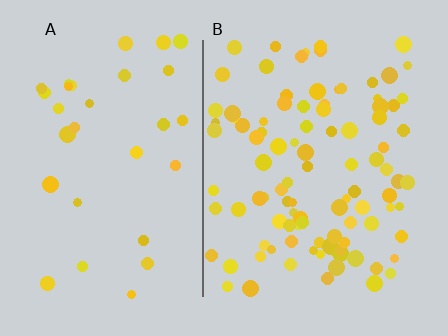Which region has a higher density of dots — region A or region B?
B (the right).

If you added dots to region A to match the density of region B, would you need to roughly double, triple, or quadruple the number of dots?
Approximately triple.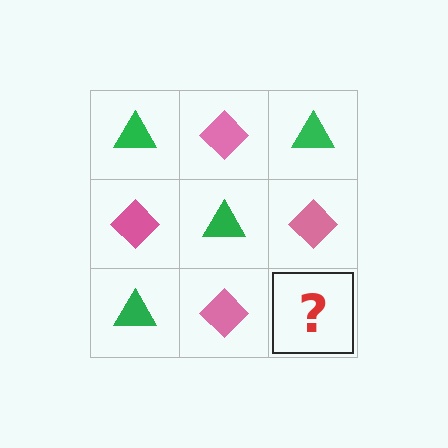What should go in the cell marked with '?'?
The missing cell should contain a green triangle.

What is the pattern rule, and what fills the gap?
The rule is that it alternates green triangle and pink diamond in a checkerboard pattern. The gap should be filled with a green triangle.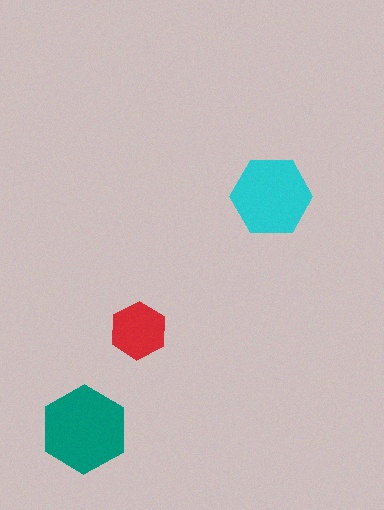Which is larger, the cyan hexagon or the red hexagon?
The cyan one.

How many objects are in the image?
There are 3 objects in the image.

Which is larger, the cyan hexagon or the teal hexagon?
The teal one.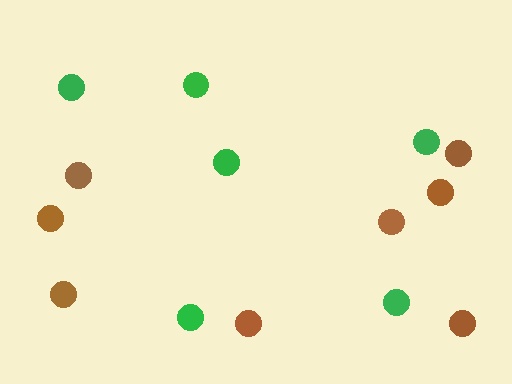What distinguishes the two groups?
There are 2 groups: one group of green circles (6) and one group of brown circles (8).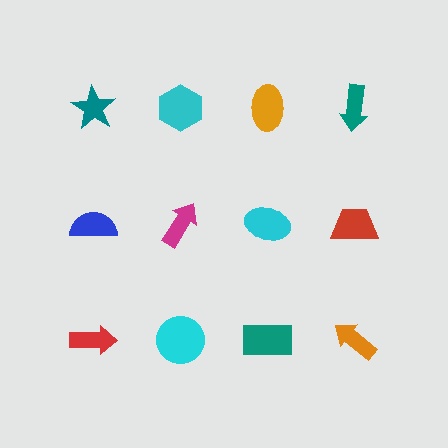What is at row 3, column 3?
A teal rectangle.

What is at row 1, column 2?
A cyan hexagon.